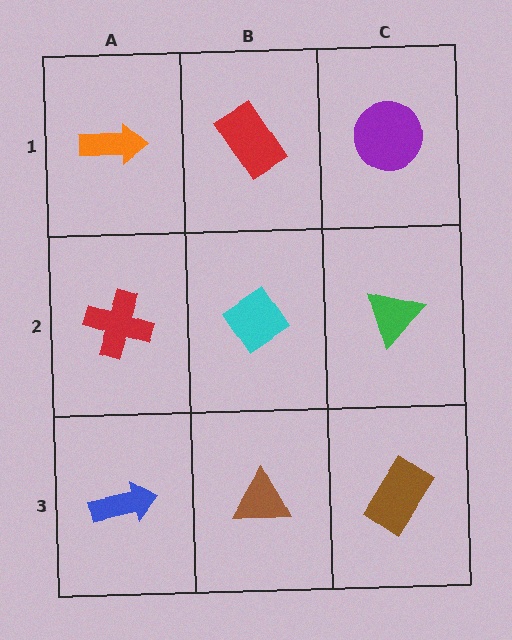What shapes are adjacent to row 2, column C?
A purple circle (row 1, column C), a brown rectangle (row 3, column C), a cyan diamond (row 2, column B).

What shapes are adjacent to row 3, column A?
A red cross (row 2, column A), a brown triangle (row 3, column B).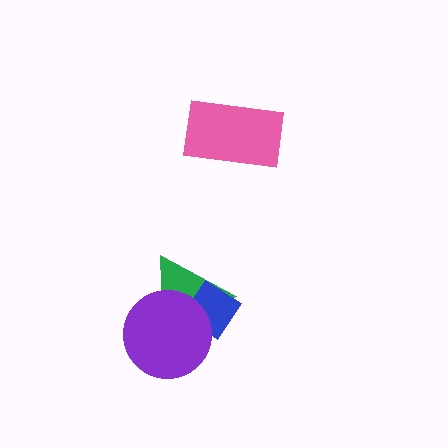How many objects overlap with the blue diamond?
2 objects overlap with the blue diamond.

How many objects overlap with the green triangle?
2 objects overlap with the green triangle.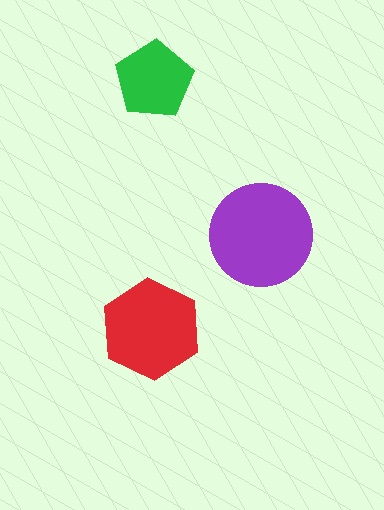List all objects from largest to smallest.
The purple circle, the red hexagon, the green pentagon.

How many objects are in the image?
There are 3 objects in the image.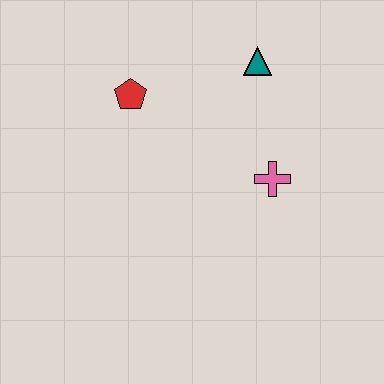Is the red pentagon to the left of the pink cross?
Yes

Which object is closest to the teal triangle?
The pink cross is closest to the teal triangle.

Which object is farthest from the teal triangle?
The red pentagon is farthest from the teal triangle.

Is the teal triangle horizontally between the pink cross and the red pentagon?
Yes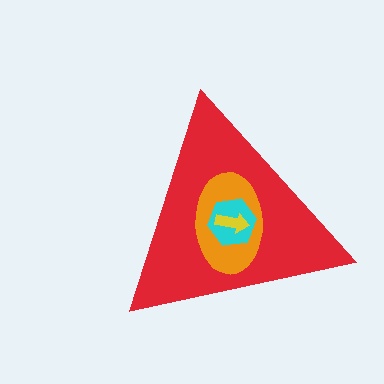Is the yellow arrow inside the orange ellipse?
Yes.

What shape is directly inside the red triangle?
The orange ellipse.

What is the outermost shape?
The red triangle.